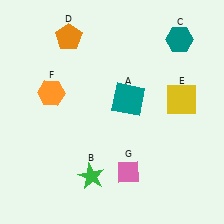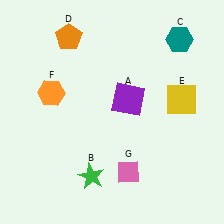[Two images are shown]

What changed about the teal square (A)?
In Image 1, A is teal. In Image 2, it changed to purple.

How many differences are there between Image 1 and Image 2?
There is 1 difference between the two images.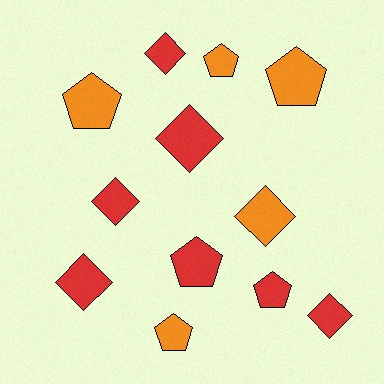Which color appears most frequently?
Red, with 7 objects.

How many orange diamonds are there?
There is 1 orange diamond.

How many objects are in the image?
There are 12 objects.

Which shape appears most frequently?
Pentagon, with 6 objects.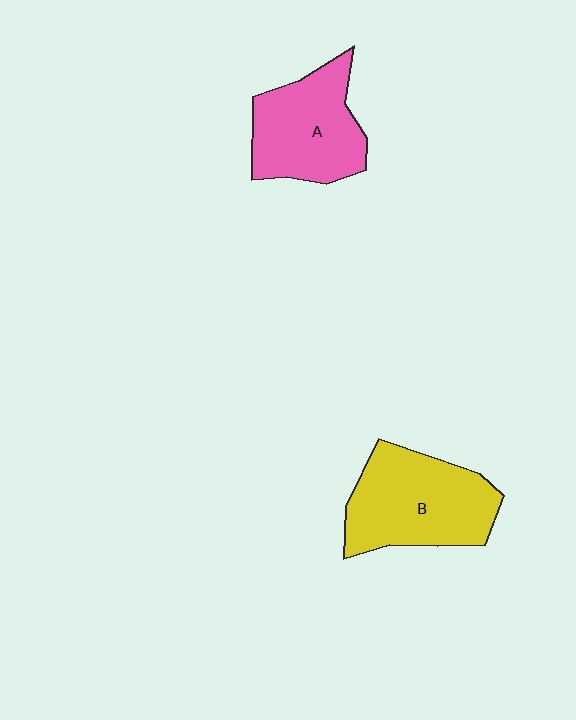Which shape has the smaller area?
Shape A (pink).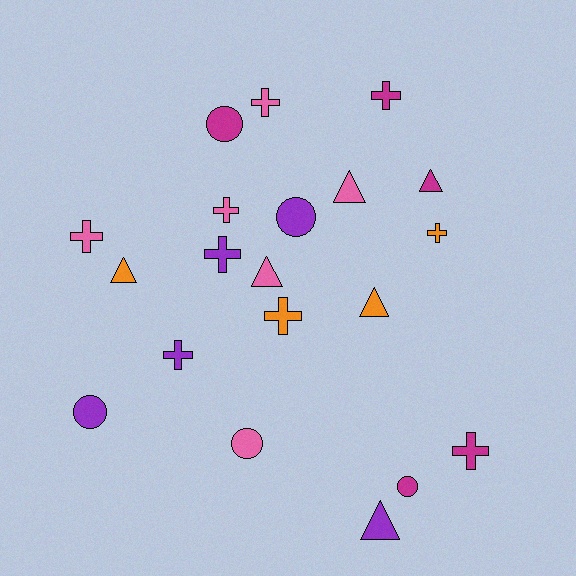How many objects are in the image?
There are 20 objects.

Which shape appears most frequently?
Cross, with 9 objects.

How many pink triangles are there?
There are 2 pink triangles.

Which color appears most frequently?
Pink, with 6 objects.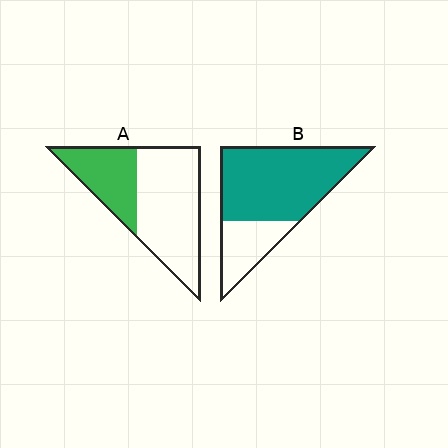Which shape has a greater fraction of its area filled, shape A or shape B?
Shape B.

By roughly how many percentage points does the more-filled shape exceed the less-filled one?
By roughly 40 percentage points (B over A).